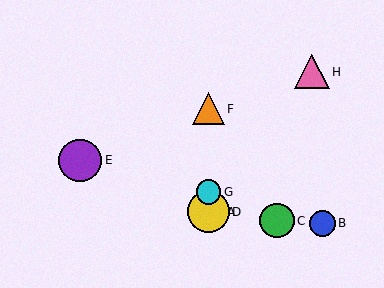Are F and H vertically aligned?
No, F is at x≈208 and H is at x≈312.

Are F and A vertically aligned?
Yes, both are at x≈208.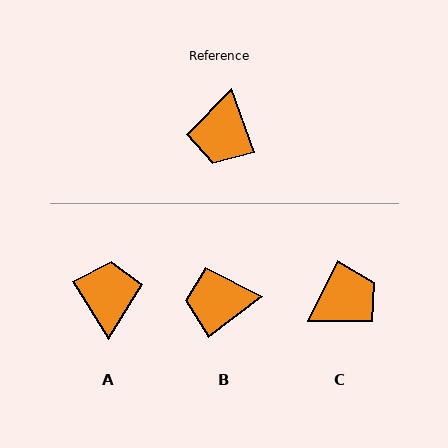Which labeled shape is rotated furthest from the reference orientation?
A, about 168 degrees away.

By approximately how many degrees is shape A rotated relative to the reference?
Approximately 168 degrees clockwise.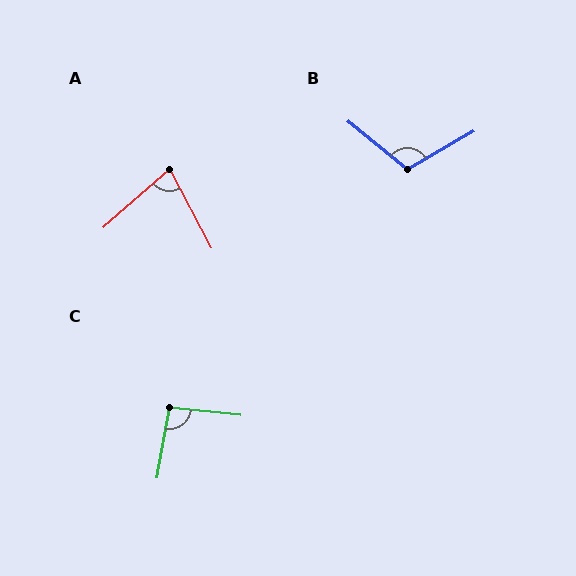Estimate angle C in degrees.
Approximately 93 degrees.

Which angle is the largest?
B, at approximately 111 degrees.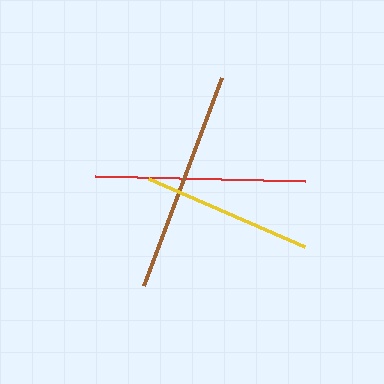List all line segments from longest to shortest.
From longest to shortest: brown, red, yellow.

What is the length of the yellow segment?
The yellow segment is approximately 170 pixels long.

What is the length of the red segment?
The red segment is approximately 211 pixels long.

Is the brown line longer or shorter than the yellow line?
The brown line is longer than the yellow line.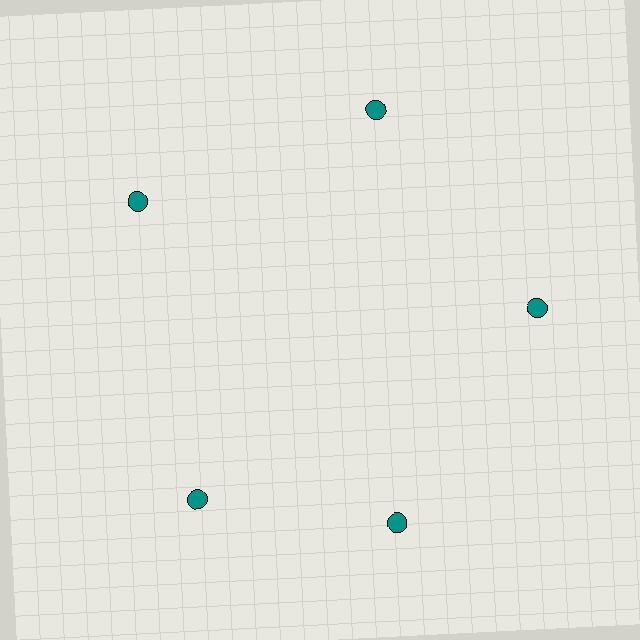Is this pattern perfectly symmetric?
No. The 5 teal circles are arranged in a ring, but one element near the 8 o'clock position is rotated out of alignment along the ring, breaking the 5-fold rotational symmetry.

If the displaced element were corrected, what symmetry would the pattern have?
It would have 5-fold rotational symmetry — the pattern would map onto itself every 72 degrees.